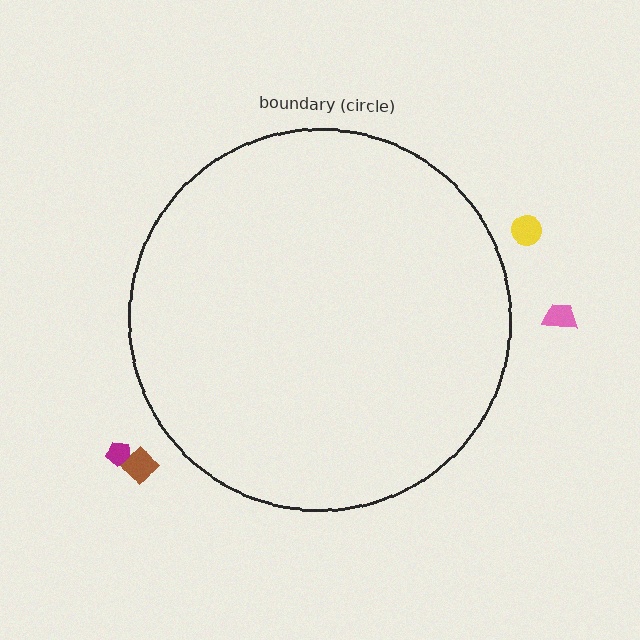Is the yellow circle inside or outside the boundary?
Outside.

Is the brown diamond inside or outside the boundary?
Outside.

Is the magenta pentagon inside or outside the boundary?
Outside.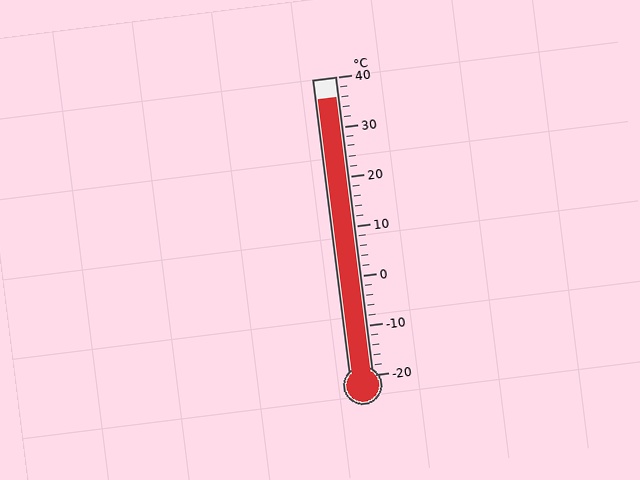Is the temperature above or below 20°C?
The temperature is above 20°C.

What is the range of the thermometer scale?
The thermometer scale ranges from -20°C to 40°C.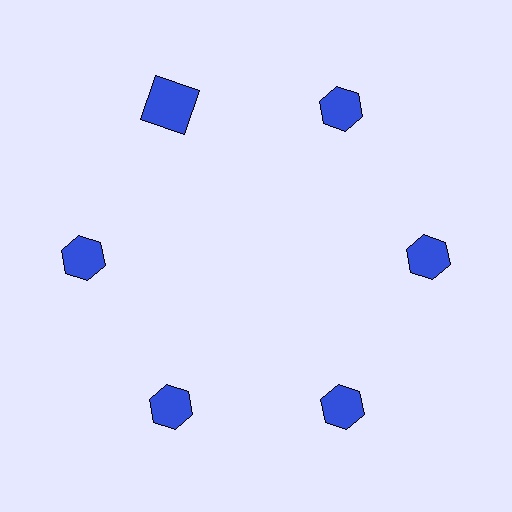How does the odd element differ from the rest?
It has a different shape: square instead of hexagon.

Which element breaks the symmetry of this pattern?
The blue square at roughly the 11 o'clock position breaks the symmetry. All other shapes are blue hexagons.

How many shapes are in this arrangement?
There are 6 shapes arranged in a ring pattern.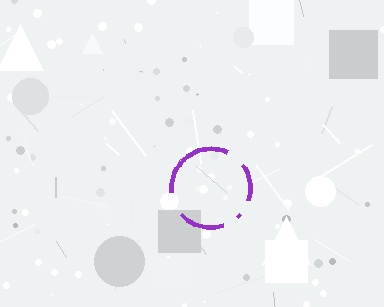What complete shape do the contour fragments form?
The contour fragments form a circle.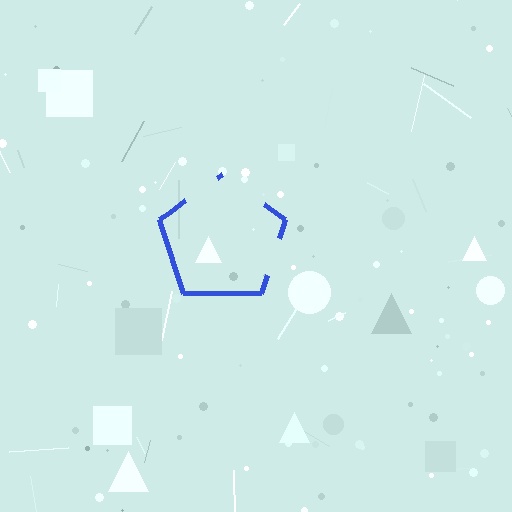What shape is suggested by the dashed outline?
The dashed outline suggests a pentagon.